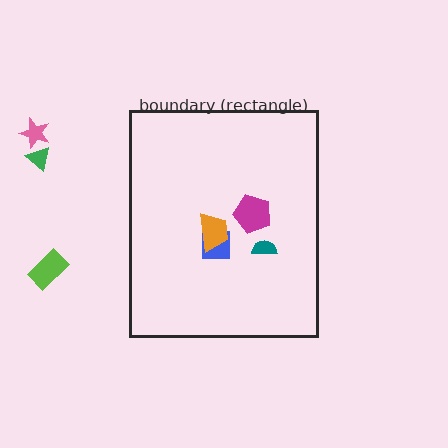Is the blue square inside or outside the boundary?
Inside.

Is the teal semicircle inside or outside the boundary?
Inside.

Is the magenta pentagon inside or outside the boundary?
Inside.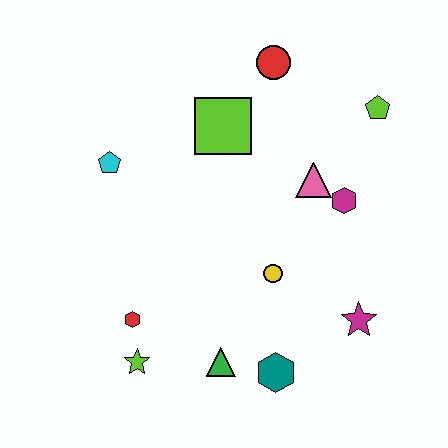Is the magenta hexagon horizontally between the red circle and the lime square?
No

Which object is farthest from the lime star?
The lime pentagon is farthest from the lime star.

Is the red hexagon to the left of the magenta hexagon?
Yes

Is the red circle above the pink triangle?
Yes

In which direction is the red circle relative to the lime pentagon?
The red circle is to the left of the lime pentagon.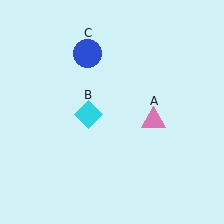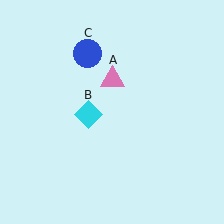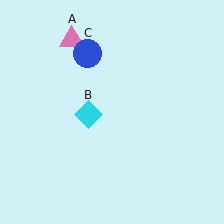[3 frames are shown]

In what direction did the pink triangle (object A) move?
The pink triangle (object A) moved up and to the left.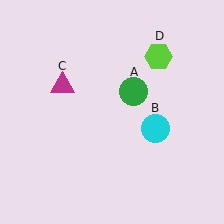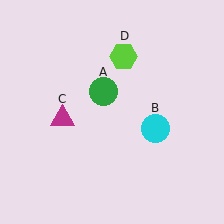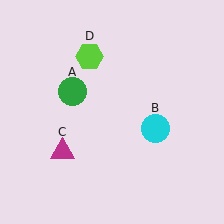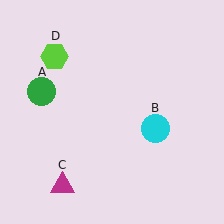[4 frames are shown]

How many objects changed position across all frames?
3 objects changed position: green circle (object A), magenta triangle (object C), lime hexagon (object D).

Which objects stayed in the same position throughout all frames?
Cyan circle (object B) remained stationary.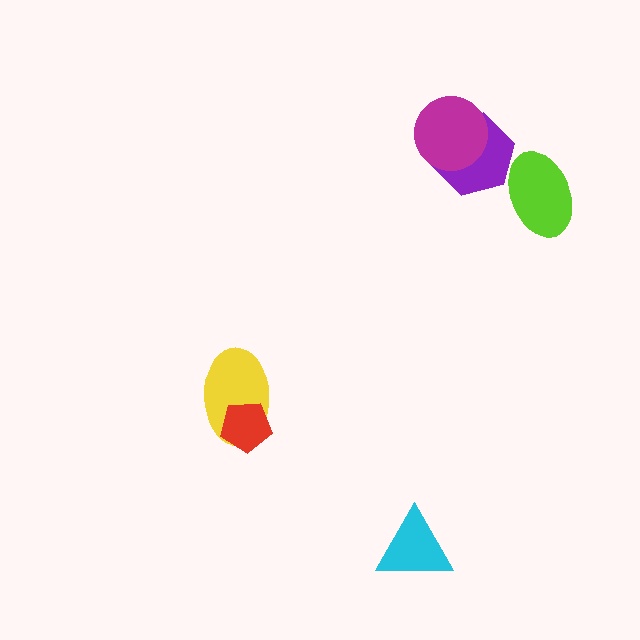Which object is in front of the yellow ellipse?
The red pentagon is in front of the yellow ellipse.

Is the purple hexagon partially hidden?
Yes, it is partially covered by another shape.